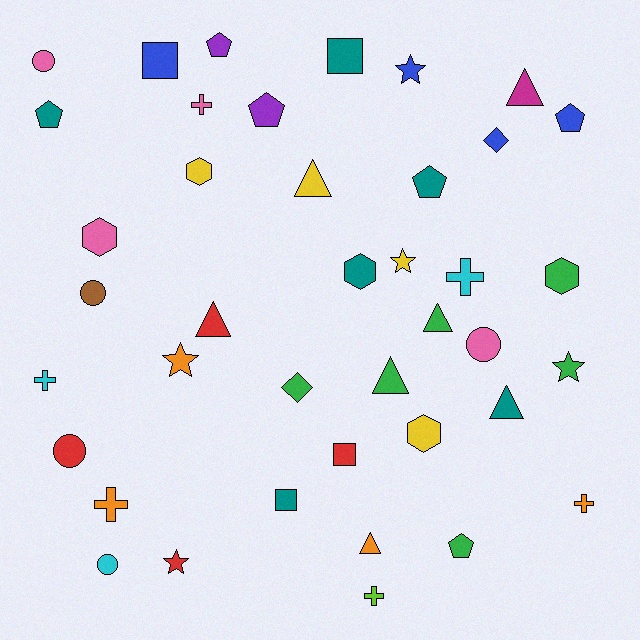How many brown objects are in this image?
There is 1 brown object.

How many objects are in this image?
There are 40 objects.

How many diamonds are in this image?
There are 2 diamonds.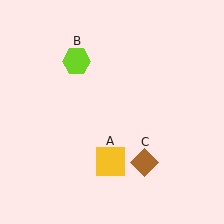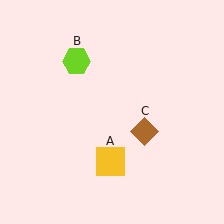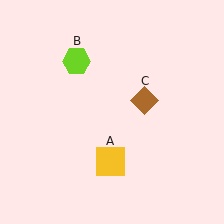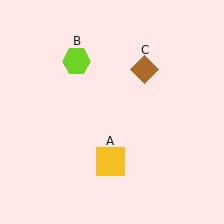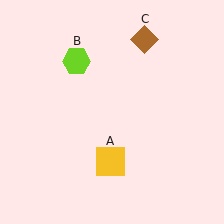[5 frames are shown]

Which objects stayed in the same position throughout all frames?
Yellow square (object A) and lime hexagon (object B) remained stationary.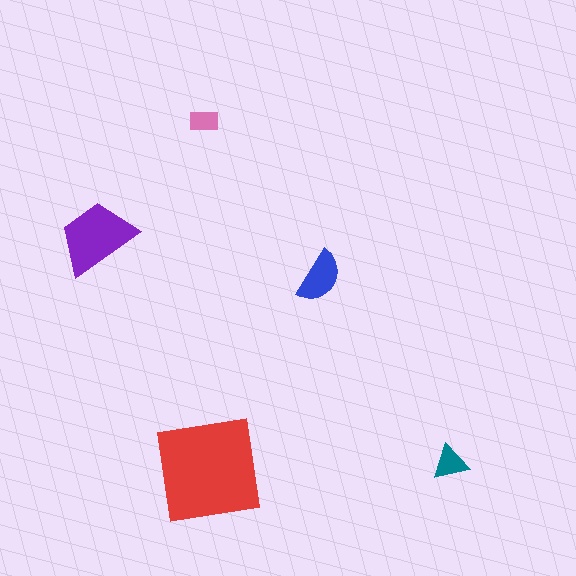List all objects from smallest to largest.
The pink rectangle, the teal triangle, the blue semicircle, the purple trapezoid, the red square.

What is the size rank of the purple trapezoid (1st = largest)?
2nd.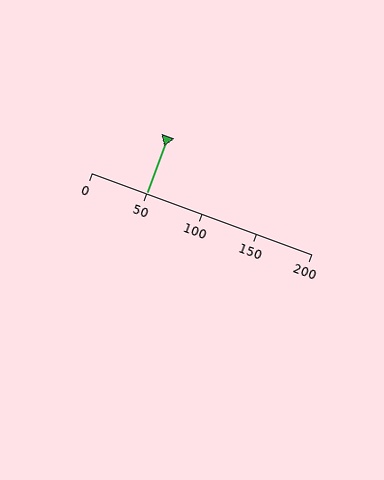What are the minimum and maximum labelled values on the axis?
The axis runs from 0 to 200.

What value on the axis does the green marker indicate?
The marker indicates approximately 50.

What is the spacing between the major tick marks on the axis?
The major ticks are spaced 50 apart.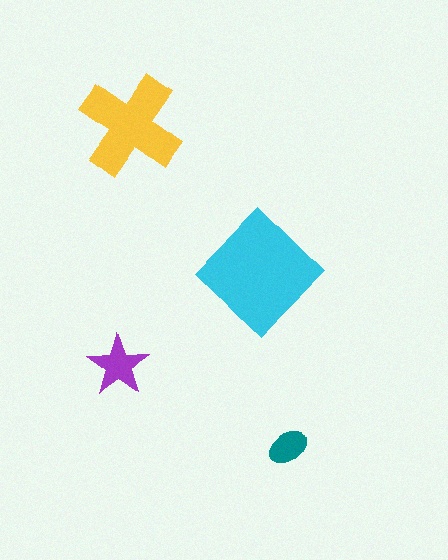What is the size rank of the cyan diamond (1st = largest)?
1st.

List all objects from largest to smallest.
The cyan diamond, the yellow cross, the purple star, the teal ellipse.